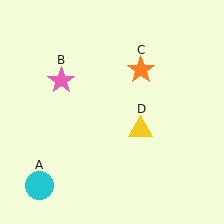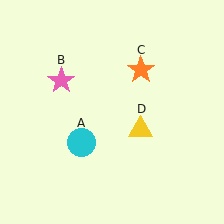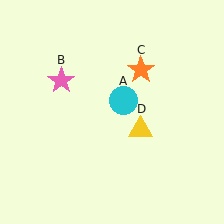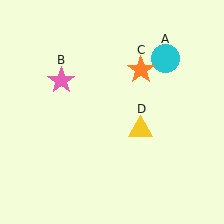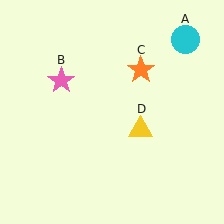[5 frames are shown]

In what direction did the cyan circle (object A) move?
The cyan circle (object A) moved up and to the right.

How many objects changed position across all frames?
1 object changed position: cyan circle (object A).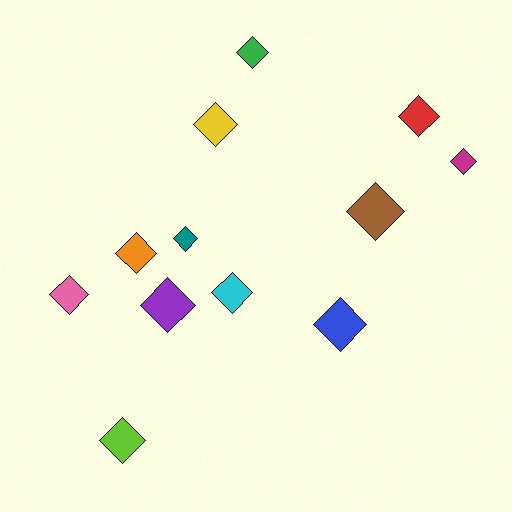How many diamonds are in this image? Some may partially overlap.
There are 12 diamonds.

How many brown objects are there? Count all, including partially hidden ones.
There is 1 brown object.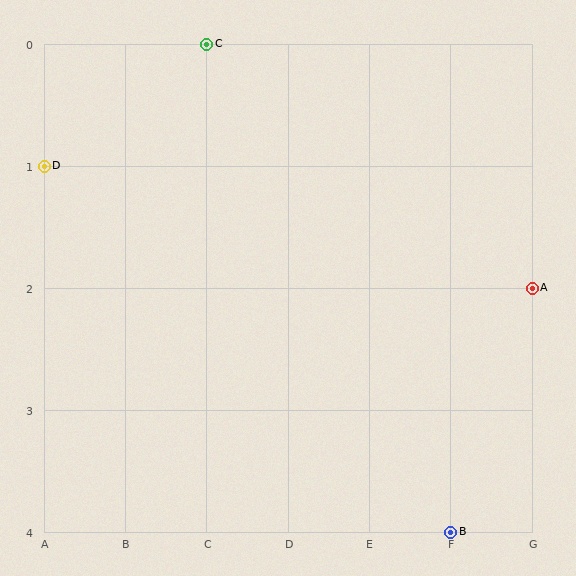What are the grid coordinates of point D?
Point D is at grid coordinates (A, 1).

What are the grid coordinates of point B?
Point B is at grid coordinates (F, 4).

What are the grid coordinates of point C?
Point C is at grid coordinates (C, 0).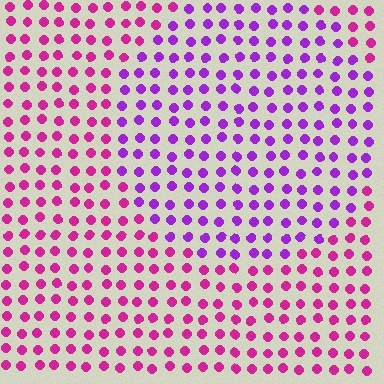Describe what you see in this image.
The image is filled with small magenta elements in a uniform arrangement. A circle-shaped region is visible where the elements are tinted to a slightly different hue, forming a subtle color boundary.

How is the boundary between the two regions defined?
The boundary is defined purely by a slight shift in hue (about 37 degrees). Spacing, size, and orientation are identical on both sides.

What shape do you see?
I see a circle.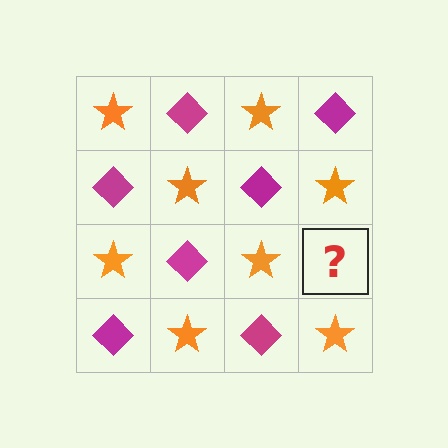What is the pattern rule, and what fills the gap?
The rule is that it alternates orange star and magenta diamond in a checkerboard pattern. The gap should be filled with a magenta diamond.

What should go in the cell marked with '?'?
The missing cell should contain a magenta diamond.